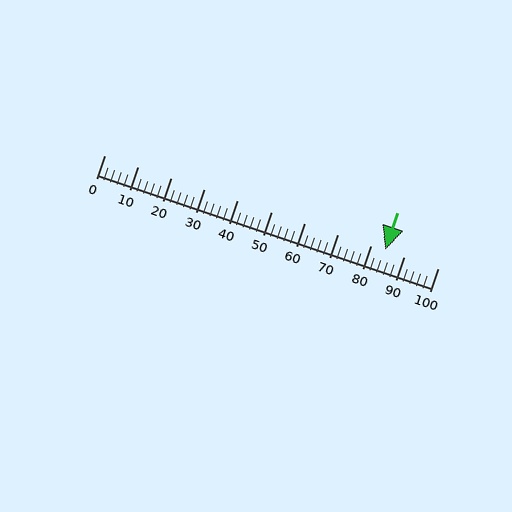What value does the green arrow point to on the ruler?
The green arrow points to approximately 84.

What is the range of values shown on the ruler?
The ruler shows values from 0 to 100.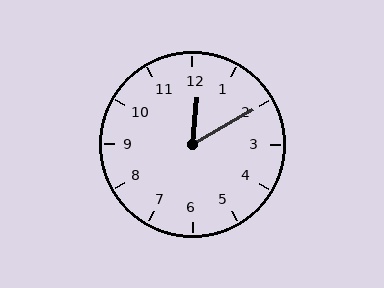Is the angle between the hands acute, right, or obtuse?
It is acute.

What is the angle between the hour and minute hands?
Approximately 55 degrees.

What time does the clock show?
12:10.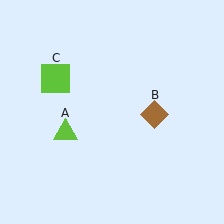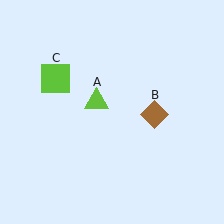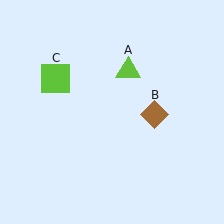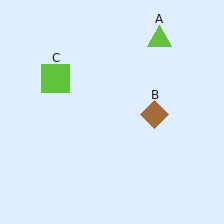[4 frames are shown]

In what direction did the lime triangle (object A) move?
The lime triangle (object A) moved up and to the right.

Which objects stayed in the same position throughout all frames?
Brown diamond (object B) and lime square (object C) remained stationary.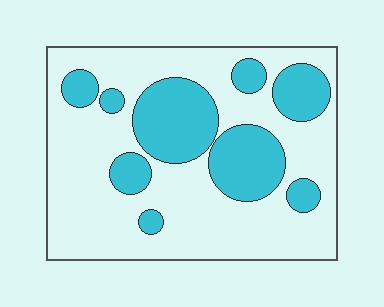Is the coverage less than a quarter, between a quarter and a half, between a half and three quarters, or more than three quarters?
Between a quarter and a half.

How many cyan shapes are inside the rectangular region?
9.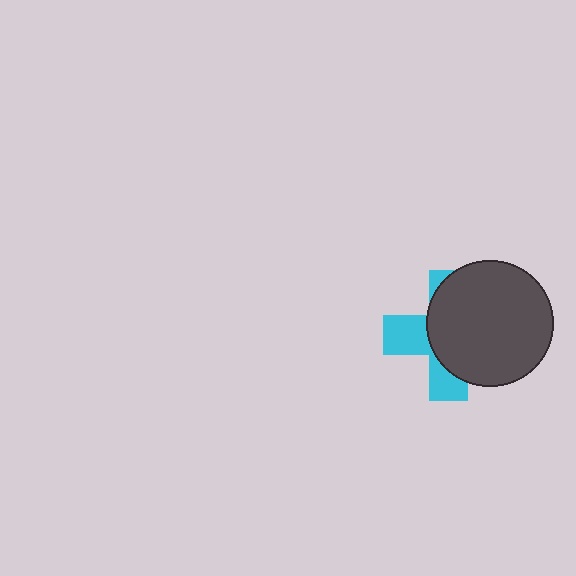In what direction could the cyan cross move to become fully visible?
The cyan cross could move left. That would shift it out from behind the dark gray circle entirely.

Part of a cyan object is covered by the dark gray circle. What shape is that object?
It is a cross.